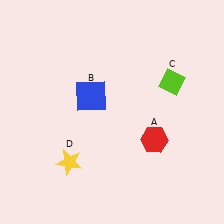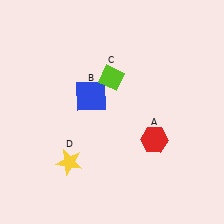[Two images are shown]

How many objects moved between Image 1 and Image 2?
1 object moved between the two images.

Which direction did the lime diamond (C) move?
The lime diamond (C) moved left.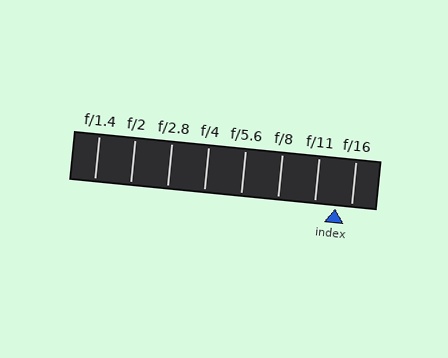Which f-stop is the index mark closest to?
The index mark is closest to f/16.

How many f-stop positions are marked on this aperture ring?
There are 8 f-stop positions marked.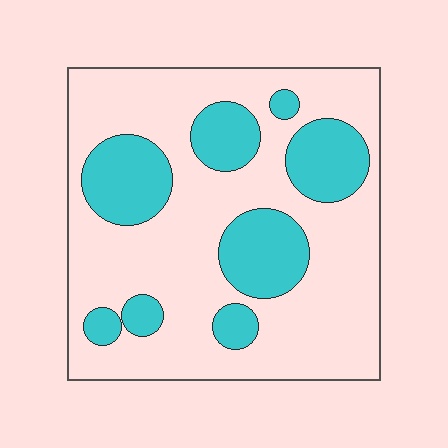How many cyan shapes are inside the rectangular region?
8.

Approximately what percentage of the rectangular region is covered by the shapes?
Approximately 30%.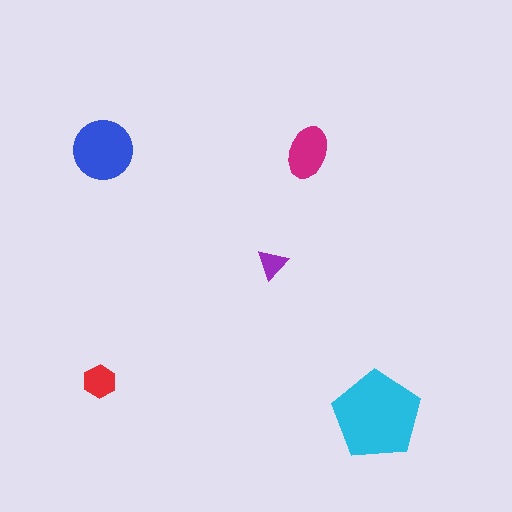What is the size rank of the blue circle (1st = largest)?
2nd.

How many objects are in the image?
There are 5 objects in the image.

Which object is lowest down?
The cyan pentagon is bottommost.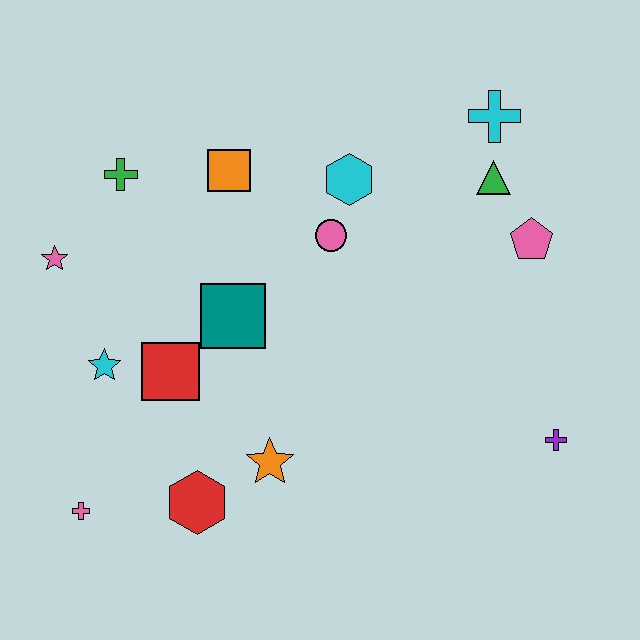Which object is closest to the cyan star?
The red square is closest to the cyan star.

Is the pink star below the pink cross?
No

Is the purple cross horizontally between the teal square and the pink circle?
No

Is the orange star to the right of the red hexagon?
Yes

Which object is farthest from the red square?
The cyan cross is farthest from the red square.